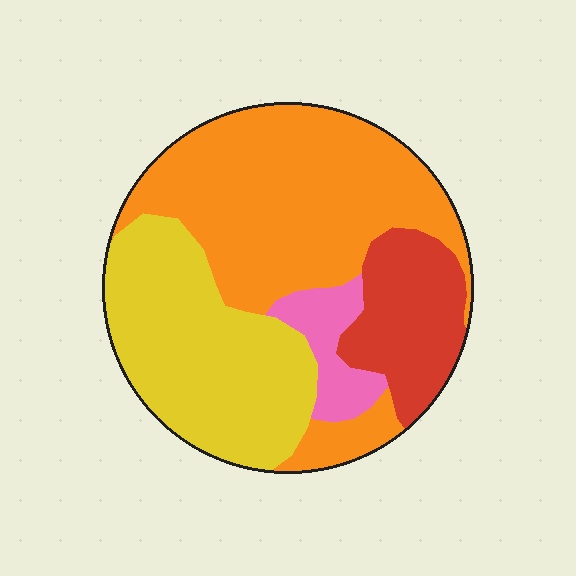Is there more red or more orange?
Orange.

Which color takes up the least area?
Pink, at roughly 5%.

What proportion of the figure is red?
Red takes up less than a quarter of the figure.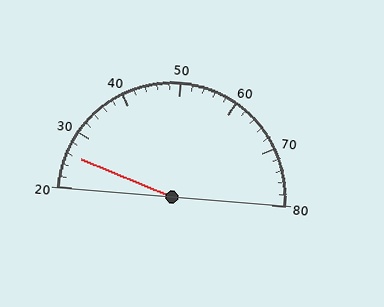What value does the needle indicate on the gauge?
The needle indicates approximately 26.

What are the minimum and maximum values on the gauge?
The gauge ranges from 20 to 80.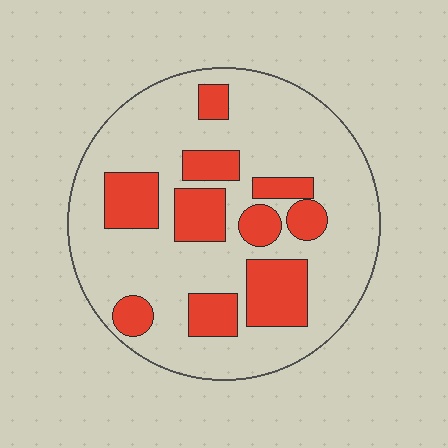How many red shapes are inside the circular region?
10.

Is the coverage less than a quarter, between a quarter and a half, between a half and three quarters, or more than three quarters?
Between a quarter and a half.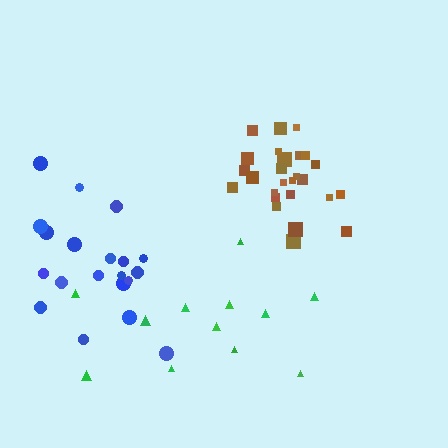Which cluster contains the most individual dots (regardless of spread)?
Brown (26).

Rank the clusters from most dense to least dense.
brown, blue, green.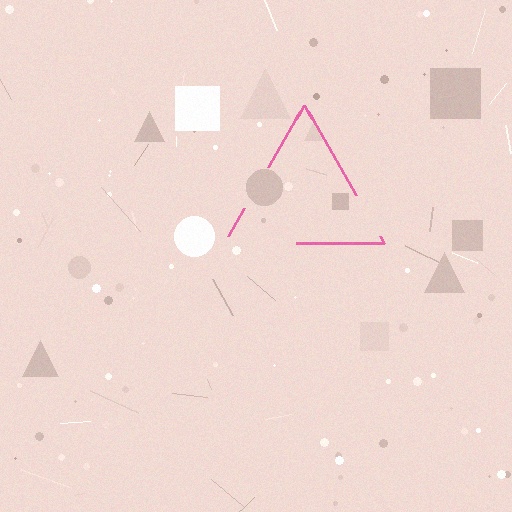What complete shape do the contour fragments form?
The contour fragments form a triangle.